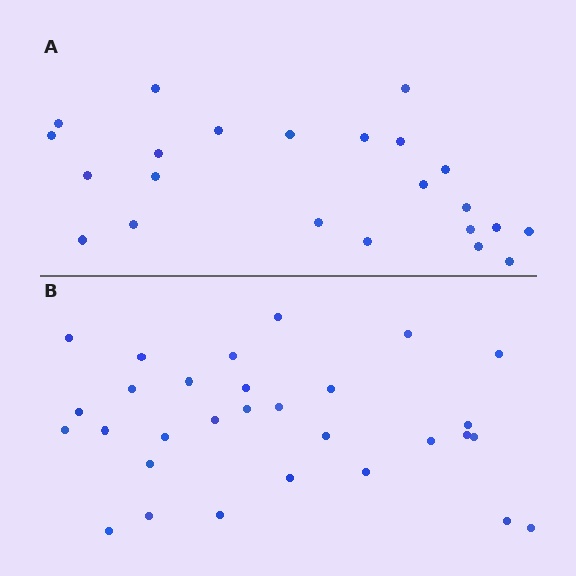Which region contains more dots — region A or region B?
Region B (the bottom region) has more dots.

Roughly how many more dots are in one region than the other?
Region B has roughly 8 or so more dots than region A.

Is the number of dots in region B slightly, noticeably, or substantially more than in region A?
Region B has noticeably more, but not dramatically so. The ratio is roughly 1.3 to 1.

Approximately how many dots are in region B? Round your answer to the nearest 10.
About 30 dots.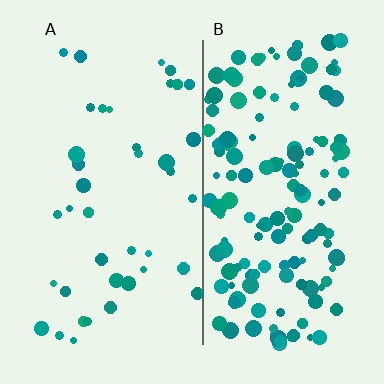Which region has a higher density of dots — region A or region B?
B (the right).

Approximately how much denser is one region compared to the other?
Approximately 3.8× — region B over region A.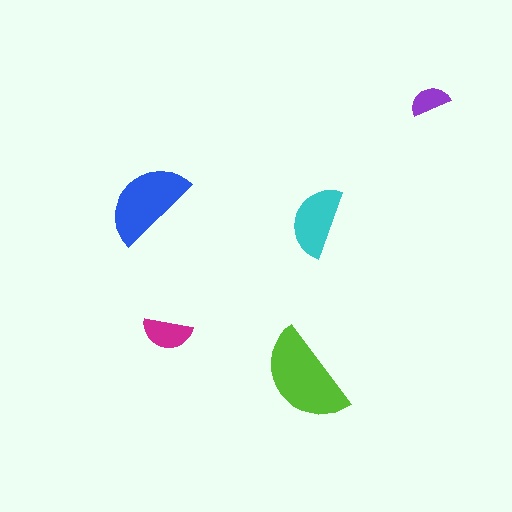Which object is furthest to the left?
The blue semicircle is leftmost.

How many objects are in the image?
There are 5 objects in the image.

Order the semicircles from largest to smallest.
the lime one, the blue one, the cyan one, the magenta one, the purple one.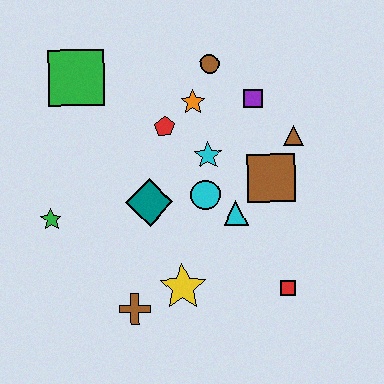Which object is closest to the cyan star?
The cyan circle is closest to the cyan star.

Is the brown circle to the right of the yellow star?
Yes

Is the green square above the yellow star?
Yes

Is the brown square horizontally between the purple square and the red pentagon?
No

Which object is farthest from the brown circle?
The brown cross is farthest from the brown circle.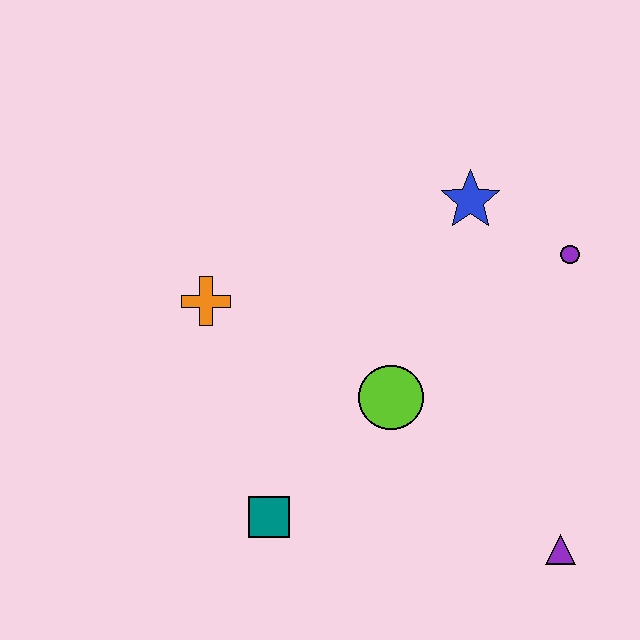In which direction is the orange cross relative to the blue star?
The orange cross is to the left of the blue star.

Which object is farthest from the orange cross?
The purple triangle is farthest from the orange cross.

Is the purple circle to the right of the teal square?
Yes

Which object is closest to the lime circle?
The teal square is closest to the lime circle.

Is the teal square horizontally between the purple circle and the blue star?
No